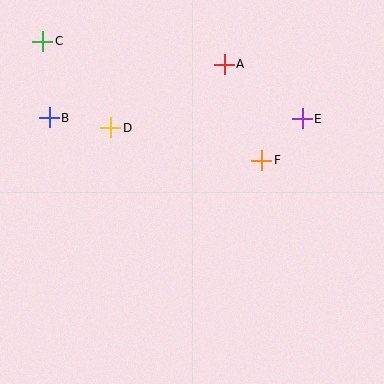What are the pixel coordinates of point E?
Point E is at (302, 119).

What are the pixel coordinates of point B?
Point B is at (49, 118).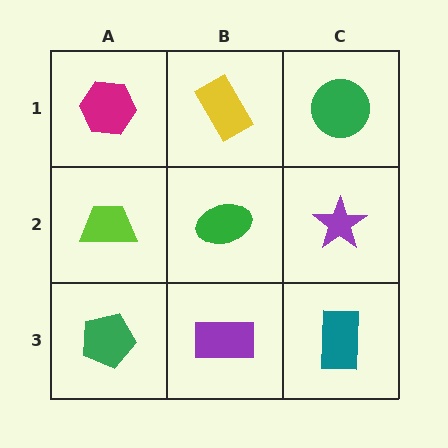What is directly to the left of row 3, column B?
A green pentagon.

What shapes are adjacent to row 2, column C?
A green circle (row 1, column C), a teal rectangle (row 3, column C), a green ellipse (row 2, column B).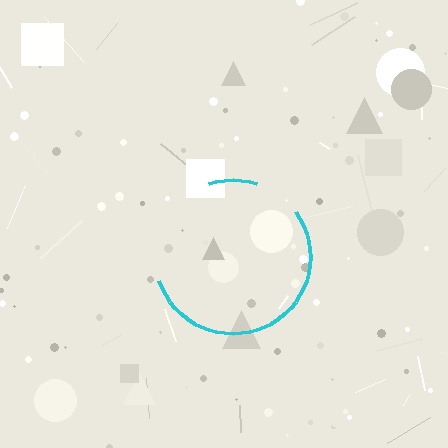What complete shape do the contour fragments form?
The contour fragments form a circle.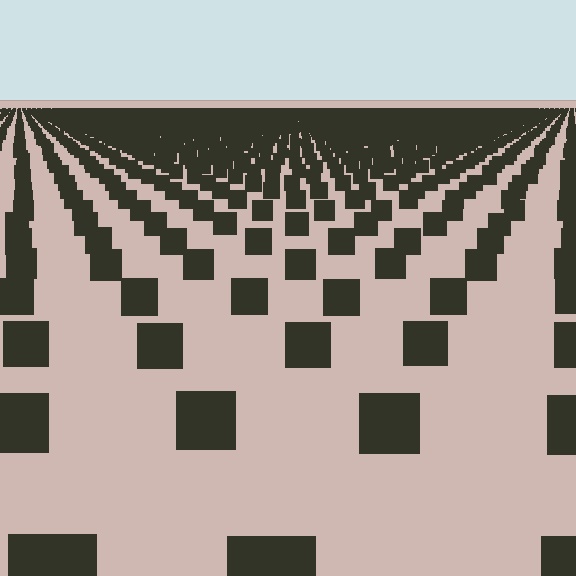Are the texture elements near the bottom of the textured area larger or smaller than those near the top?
Larger. Near the bottom, elements are closer to the viewer and appear at a bigger on-screen size.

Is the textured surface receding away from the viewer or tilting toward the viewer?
The surface is receding away from the viewer. Texture elements get smaller and denser toward the top.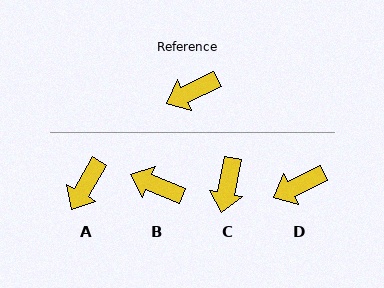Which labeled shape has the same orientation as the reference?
D.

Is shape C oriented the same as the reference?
No, it is off by about 53 degrees.